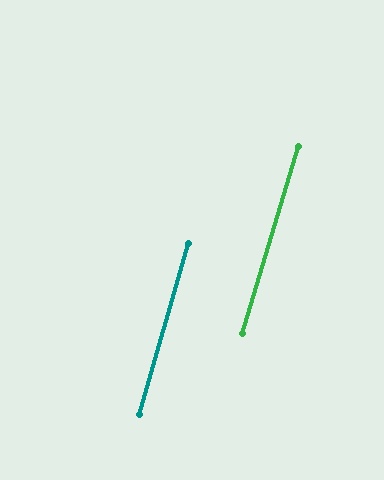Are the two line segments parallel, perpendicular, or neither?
Parallel — their directions differ by only 0.7°.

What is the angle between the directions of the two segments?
Approximately 1 degree.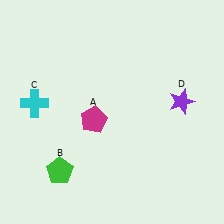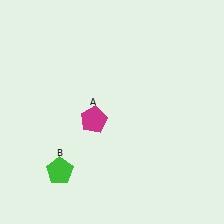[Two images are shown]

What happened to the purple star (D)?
The purple star (D) was removed in Image 2. It was in the top-right area of Image 1.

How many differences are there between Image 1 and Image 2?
There are 2 differences between the two images.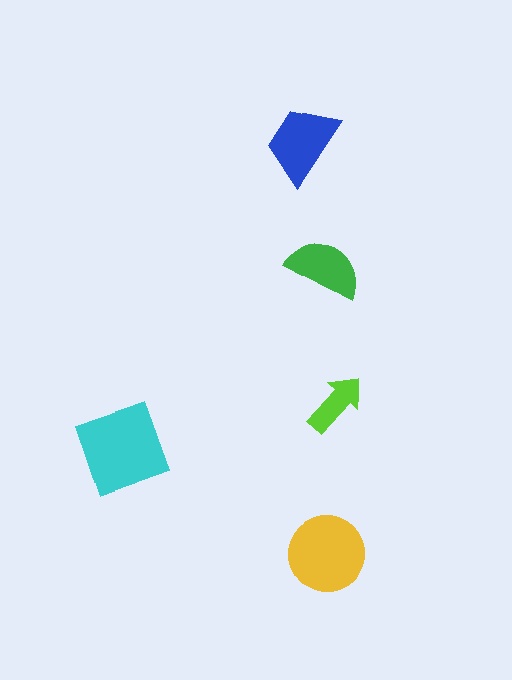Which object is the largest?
The cyan diamond.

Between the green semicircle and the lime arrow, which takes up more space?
The green semicircle.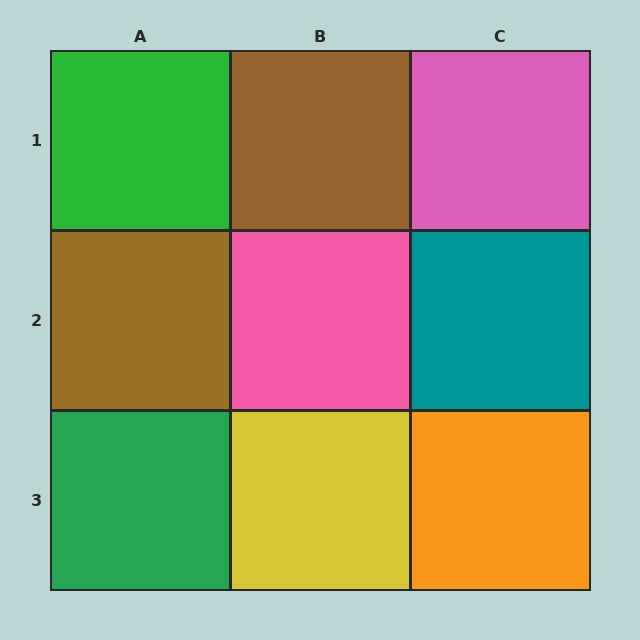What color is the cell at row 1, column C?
Pink.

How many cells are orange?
1 cell is orange.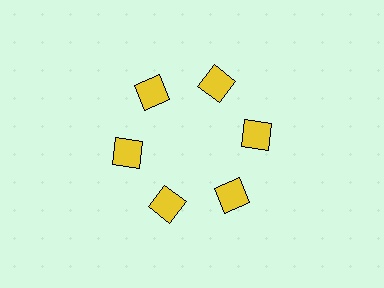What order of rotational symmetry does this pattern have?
This pattern has 6-fold rotational symmetry.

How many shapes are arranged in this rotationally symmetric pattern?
There are 6 shapes, arranged in 6 groups of 1.